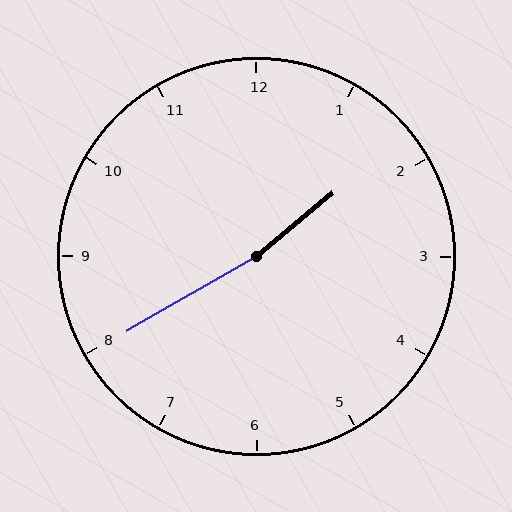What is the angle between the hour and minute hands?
Approximately 170 degrees.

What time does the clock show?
1:40.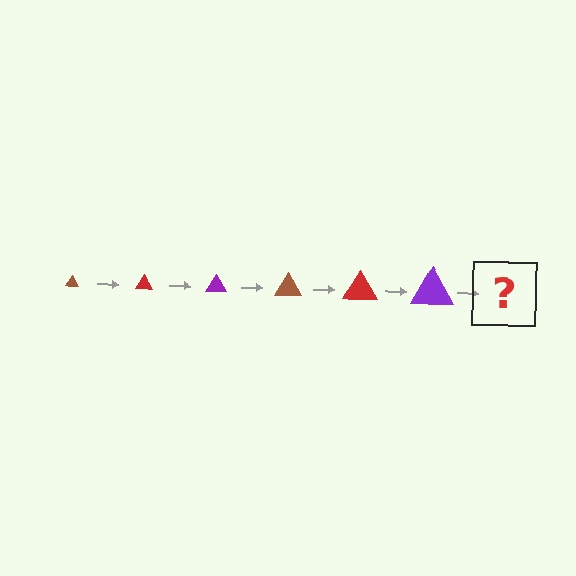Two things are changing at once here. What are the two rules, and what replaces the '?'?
The two rules are that the triangle grows larger each step and the color cycles through brown, red, and purple. The '?' should be a brown triangle, larger than the previous one.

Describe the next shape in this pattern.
It should be a brown triangle, larger than the previous one.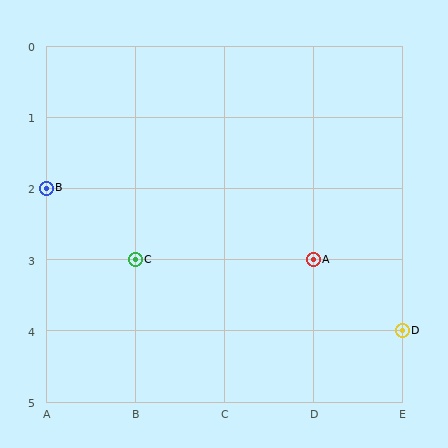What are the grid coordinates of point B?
Point B is at grid coordinates (A, 2).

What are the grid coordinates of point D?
Point D is at grid coordinates (E, 4).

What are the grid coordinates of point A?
Point A is at grid coordinates (D, 3).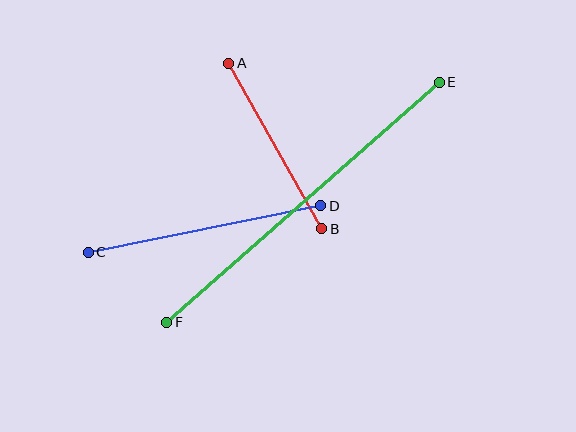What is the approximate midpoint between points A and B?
The midpoint is at approximately (275, 146) pixels.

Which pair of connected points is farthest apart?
Points E and F are farthest apart.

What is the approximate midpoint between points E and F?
The midpoint is at approximately (303, 202) pixels.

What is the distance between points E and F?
The distance is approximately 363 pixels.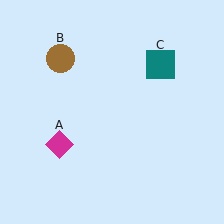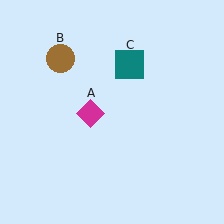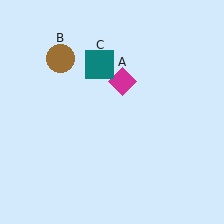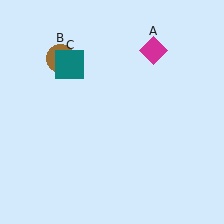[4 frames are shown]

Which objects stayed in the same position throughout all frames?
Brown circle (object B) remained stationary.